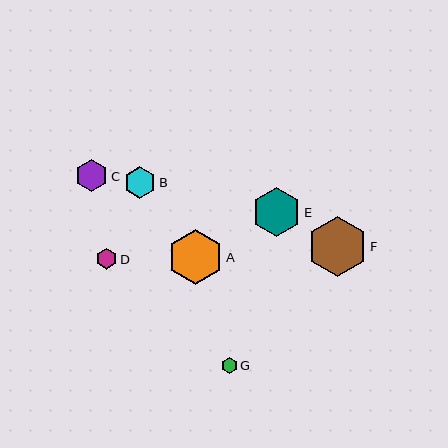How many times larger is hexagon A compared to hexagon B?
Hexagon A is approximately 1.8 times the size of hexagon B.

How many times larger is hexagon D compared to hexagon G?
Hexagon D is approximately 1.3 times the size of hexagon G.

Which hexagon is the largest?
Hexagon F is the largest with a size of approximately 60 pixels.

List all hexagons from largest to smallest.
From largest to smallest: F, A, E, C, B, D, G.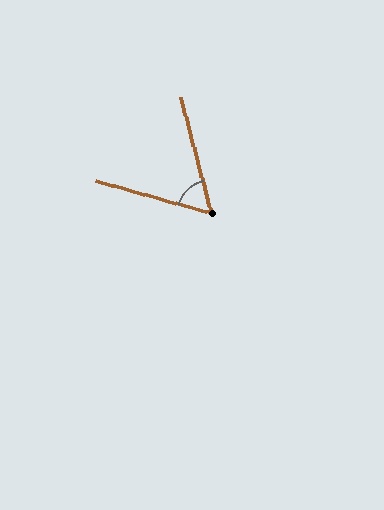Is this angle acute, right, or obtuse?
It is acute.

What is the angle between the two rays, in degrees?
Approximately 59 degrees.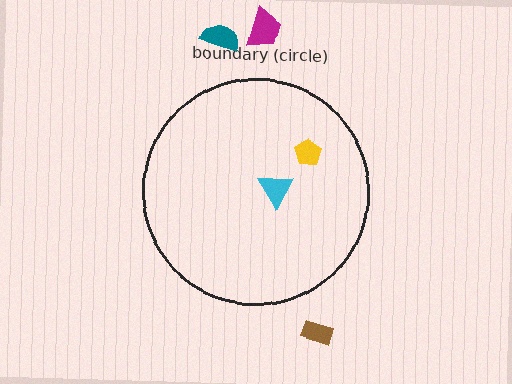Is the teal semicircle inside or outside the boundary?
Outside.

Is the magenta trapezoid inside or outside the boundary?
Outside.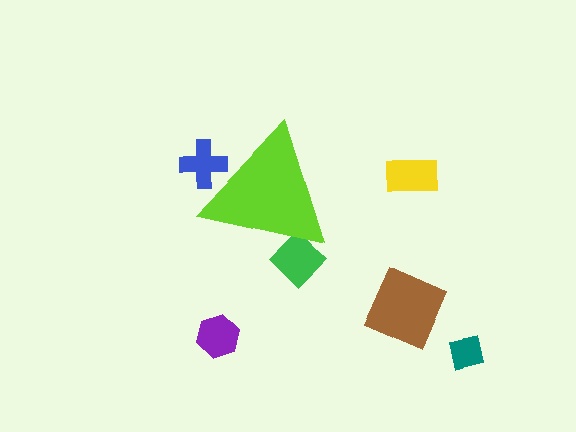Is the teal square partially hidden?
No, the teal square is fully visible.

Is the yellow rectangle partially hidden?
No, the yellow rectangle is fully visible.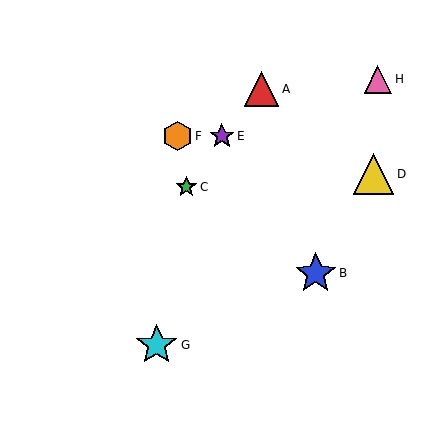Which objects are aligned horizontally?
Objects E, F are aligned horizontally.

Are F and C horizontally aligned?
No, F is at y≈136 and C is at y≈187.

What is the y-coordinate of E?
Object E is at y≈136.